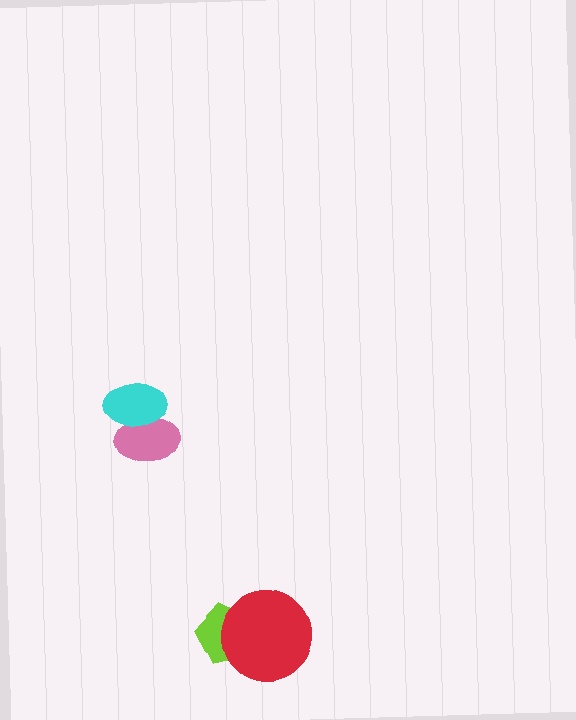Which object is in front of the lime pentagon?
The red circle is in front of the lime pentagon.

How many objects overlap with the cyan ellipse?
1 object overlaps with the cyan ellipse.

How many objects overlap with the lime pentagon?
1 object overlaps with the lime pentagon.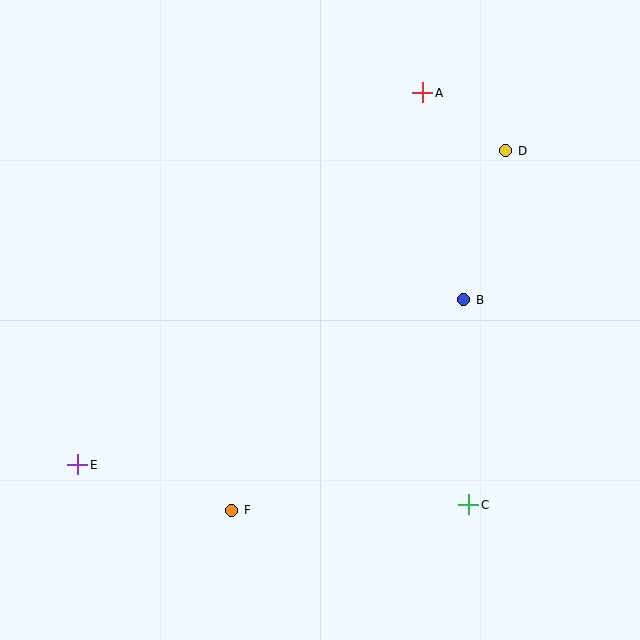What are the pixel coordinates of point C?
Point C is at (469, 505).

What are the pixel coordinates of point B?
Point B is at (464, 300).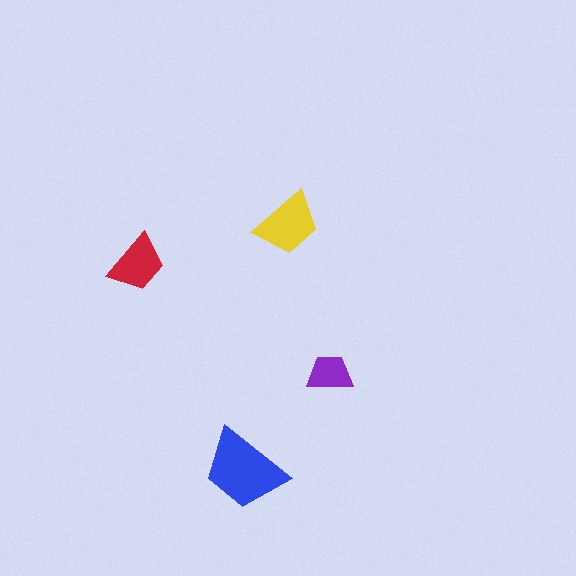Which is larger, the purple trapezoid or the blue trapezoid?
The blue one.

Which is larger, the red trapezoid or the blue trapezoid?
The blue one.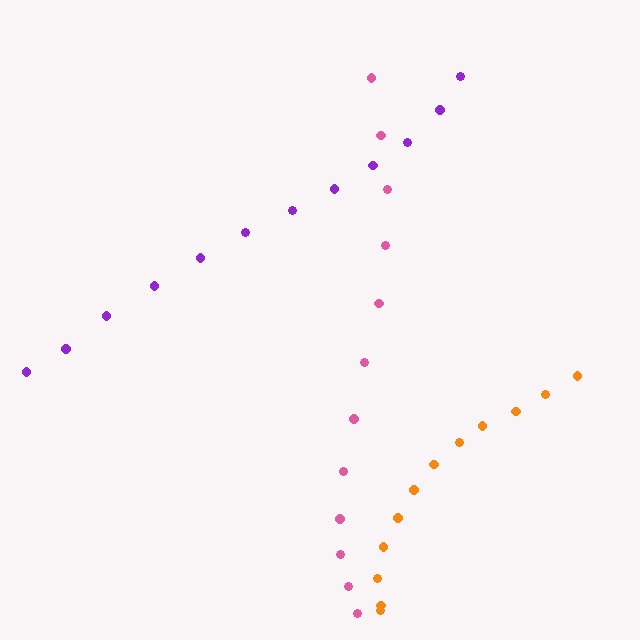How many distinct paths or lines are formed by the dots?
There are 3 distinct paths.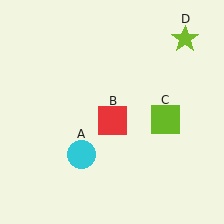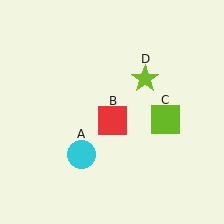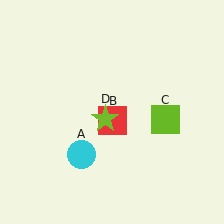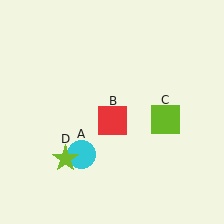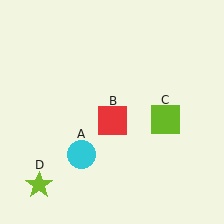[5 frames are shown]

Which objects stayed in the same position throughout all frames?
Cyan circle (object A) and red square (object B) and lime square (object C) remained stationary.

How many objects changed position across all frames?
1 object changed position: lime star (object D).